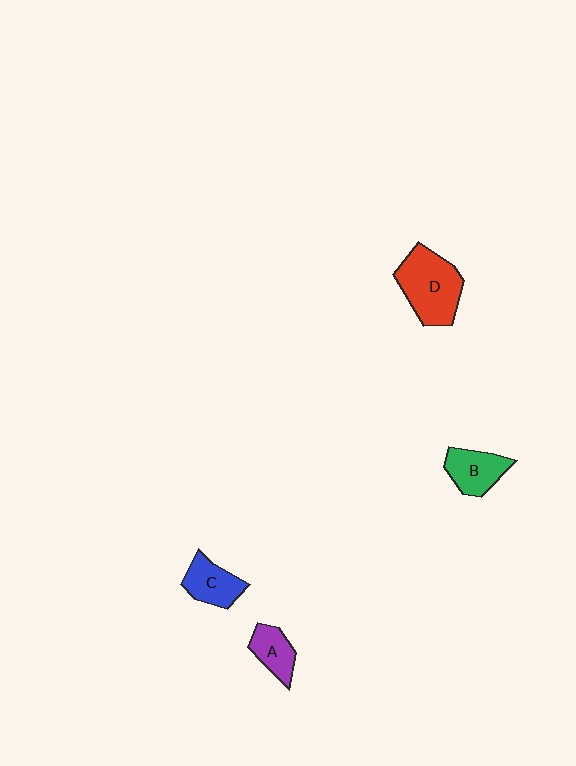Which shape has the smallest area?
Shape A (purple).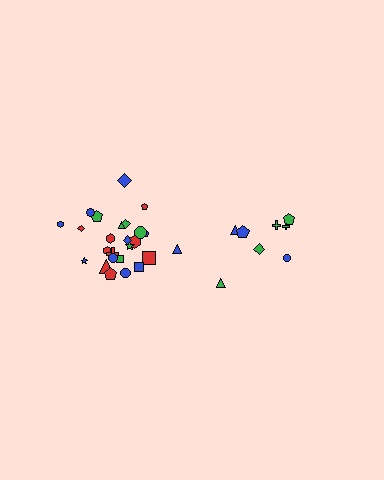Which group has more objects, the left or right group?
The left group.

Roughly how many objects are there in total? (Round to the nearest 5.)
Roughly 35 objects in total.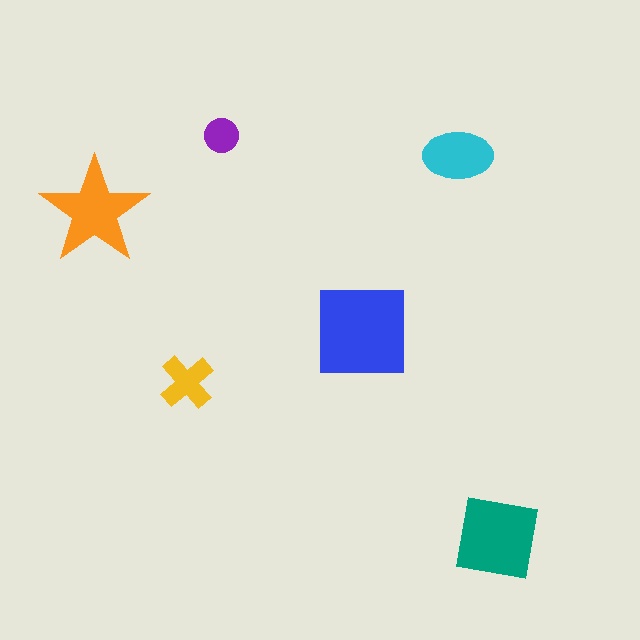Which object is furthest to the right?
The teal square is rightmost.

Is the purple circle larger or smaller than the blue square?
Smaller.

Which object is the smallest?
The purple circle.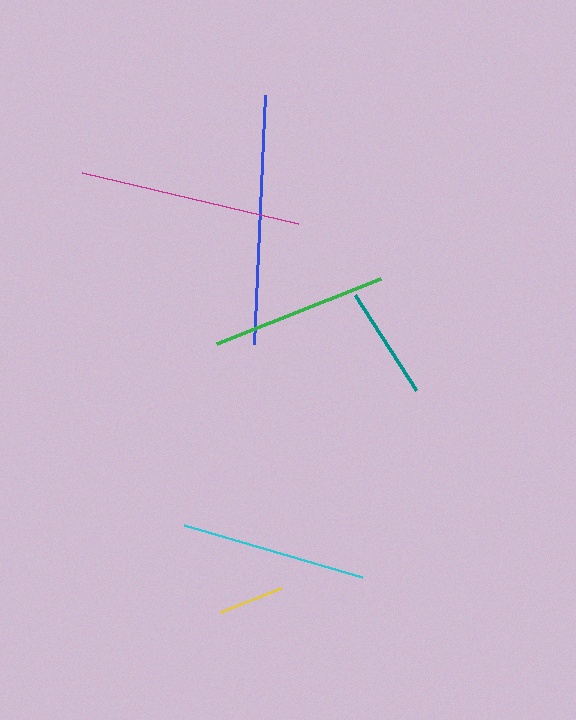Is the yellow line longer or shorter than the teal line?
The teal line is longer than the yellow line.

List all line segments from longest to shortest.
From longest to shortest: blue, magenta, cyan, green, teal, yellow.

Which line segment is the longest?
The blue line is the longest at approximately 249 pixels.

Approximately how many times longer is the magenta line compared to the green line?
The magenta line is approximately 1.3 times the length of the green line.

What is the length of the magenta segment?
The magenta segment is approximately 222 pixels long.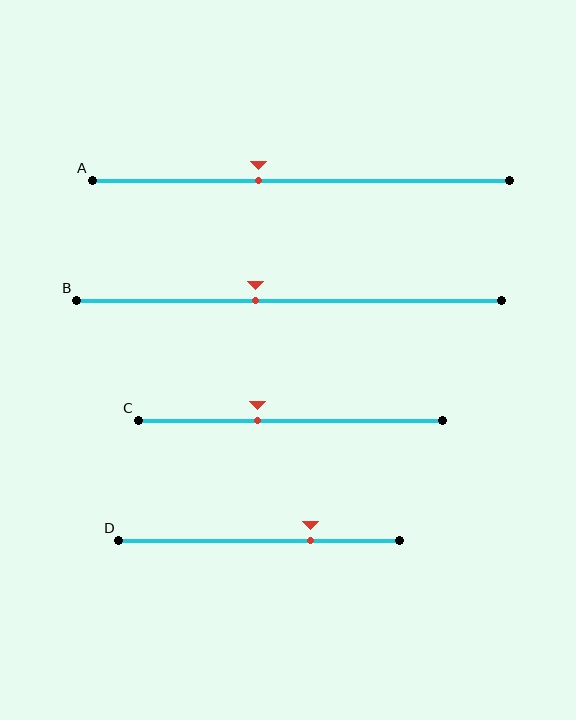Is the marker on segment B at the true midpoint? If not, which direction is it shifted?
No, the marker on segment B is shifted to the left by about 8% of the segment length.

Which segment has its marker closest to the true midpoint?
Segment B has its marker closest to the true midpoint.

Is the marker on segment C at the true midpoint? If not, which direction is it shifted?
No, the marker on segment C is shifted to the left by about 11% of the segment length.